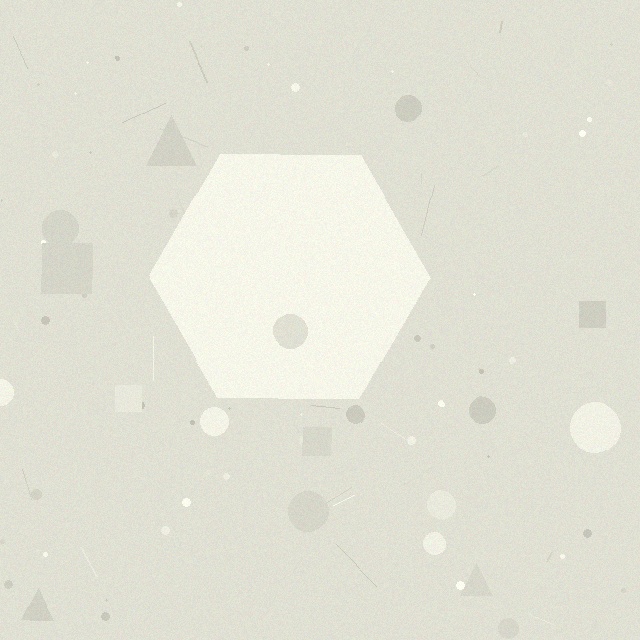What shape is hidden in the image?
A hexagon is hidden in the image.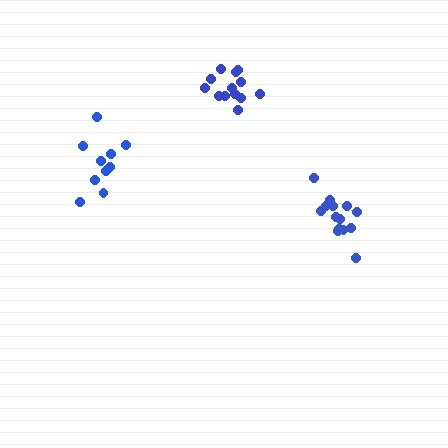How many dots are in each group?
Group 1: 10 dots, Group 2: 13 dots, Group 3: 14 dots (37 total).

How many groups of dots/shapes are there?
There are 3 groups.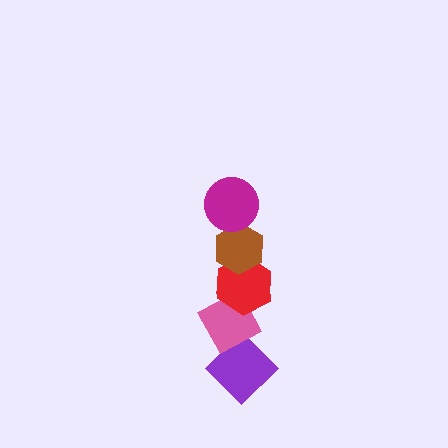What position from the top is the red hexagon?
The red hexagon is 3rd from the top.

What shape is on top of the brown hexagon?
The magenta circle is on top of the brown hexagon.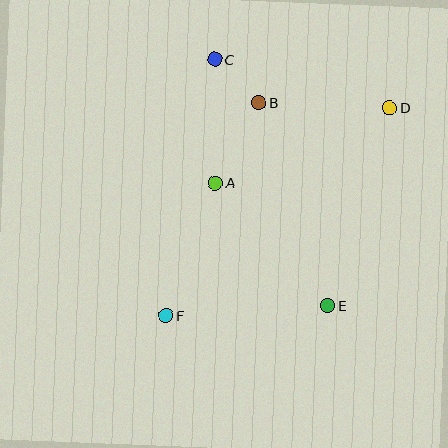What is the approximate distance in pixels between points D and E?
The distance between D and E is approximately 207 pixels.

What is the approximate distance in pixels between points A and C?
The distance between A and C is approximately 124 pixels.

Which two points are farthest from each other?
Points D and F are farthest from each other.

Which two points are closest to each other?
Points B and C are closest to each other.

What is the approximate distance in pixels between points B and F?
The distance between B and F is approximately 232 pixels.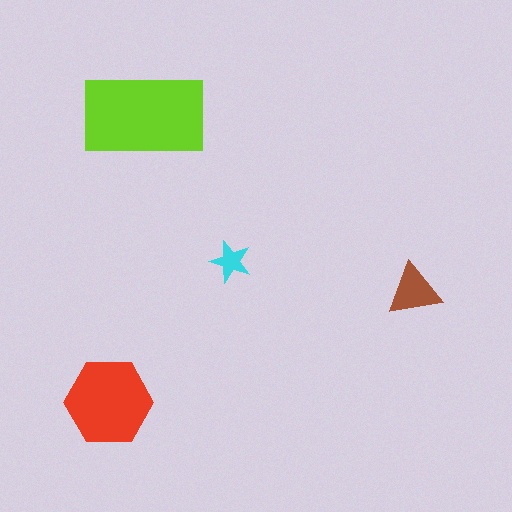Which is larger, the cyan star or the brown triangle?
The brown triangle.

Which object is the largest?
The lime rectangle.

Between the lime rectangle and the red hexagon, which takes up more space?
The lime rectangle.